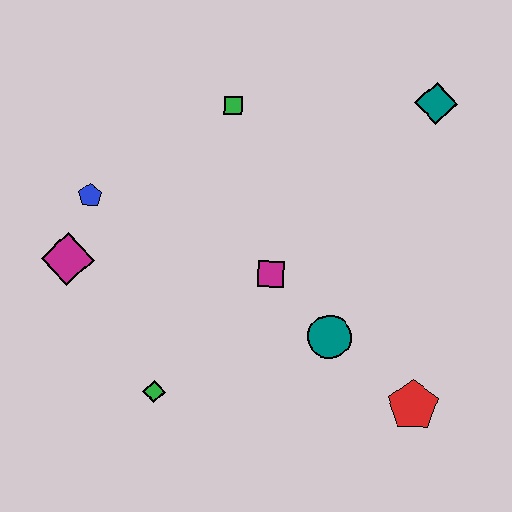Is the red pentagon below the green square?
Yes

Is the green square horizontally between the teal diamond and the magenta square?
No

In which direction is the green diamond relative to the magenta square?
The green diamond is below the magenta square.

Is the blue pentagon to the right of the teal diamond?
No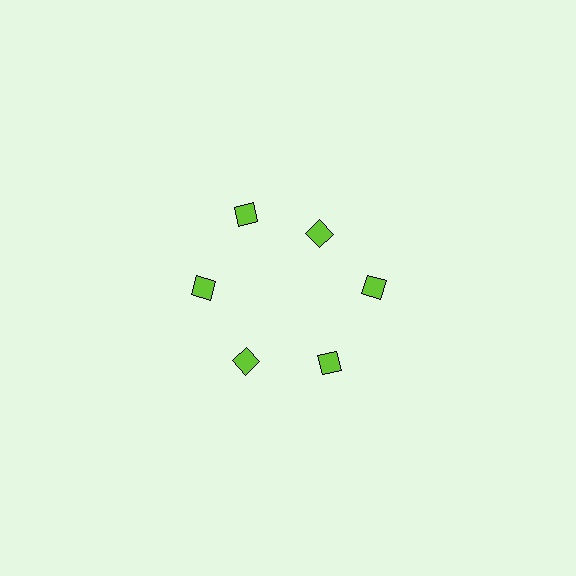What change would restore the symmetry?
The symmetry would be restored by moving it outward, back onto the ring so that all 6 squares sit at equal angles and equal distance from the center.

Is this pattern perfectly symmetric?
No. The 6 lime squares are arranged in a ring, but one element near the 1 o'clock position is pulled inward toward the center, breaking the 6-fold rotational symmetry.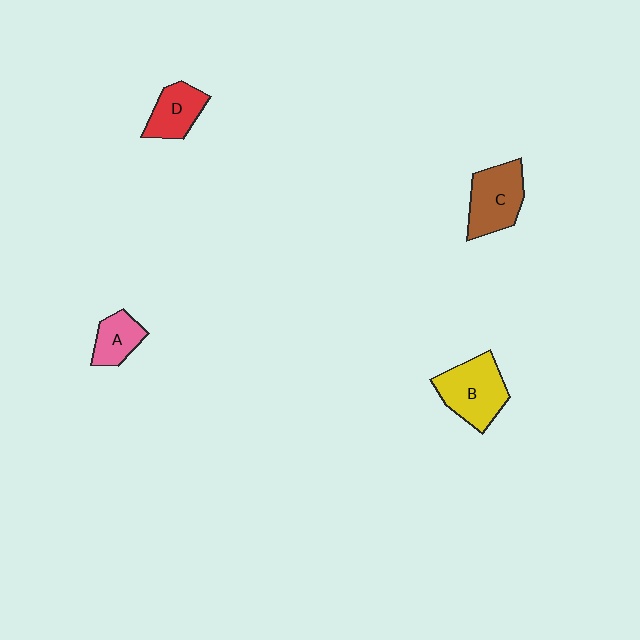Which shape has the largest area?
Shape B (yellow).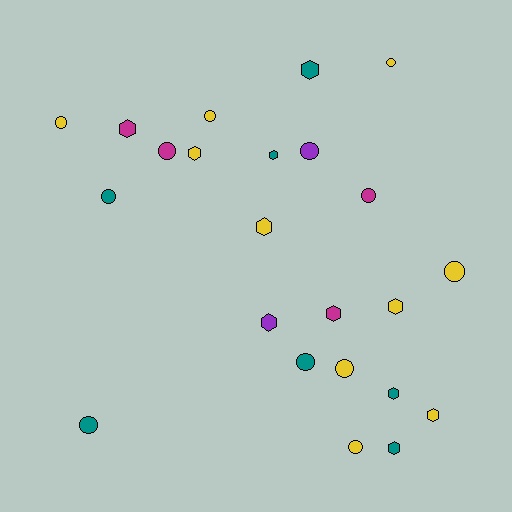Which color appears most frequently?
Yellow, with 10 objects.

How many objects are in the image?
There are 23 objects.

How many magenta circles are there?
There are 2 magenta circles.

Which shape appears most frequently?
Circle, with 12 objects.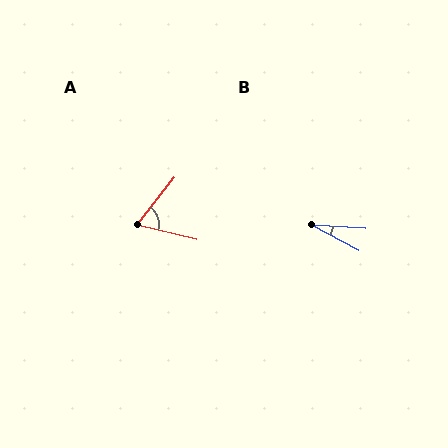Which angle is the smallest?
B, at approximately 24 degrees.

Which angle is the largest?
A, at approximately 66 degrees.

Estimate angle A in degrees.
Approximately 66 degrees.